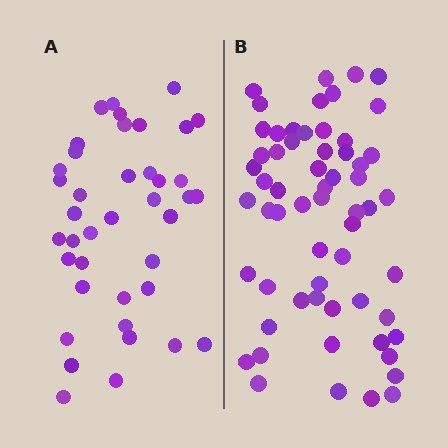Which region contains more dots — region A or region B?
Region B (the right region) has more dots.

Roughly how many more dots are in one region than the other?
Region B has approximately 20 more dots than region A.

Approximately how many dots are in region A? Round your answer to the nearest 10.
About 40 dots.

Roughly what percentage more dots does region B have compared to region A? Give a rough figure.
About 50% more.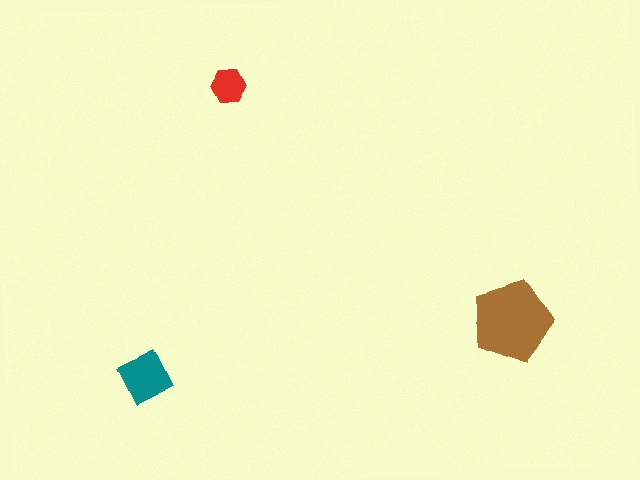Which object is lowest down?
The teal diamond is bottommost.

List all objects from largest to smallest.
The brown pentagon, the teal diamond, the red hexagon.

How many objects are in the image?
There are 3 objects in the image.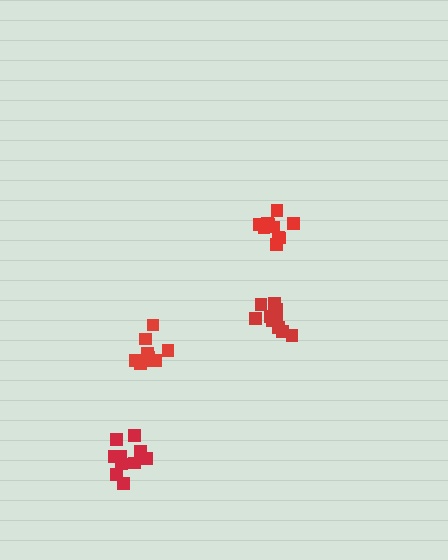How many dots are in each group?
Group 1: 11 dots, Group 2: 10 dots, Group 3: 9 dots, Group 4: 10 dots (40 total).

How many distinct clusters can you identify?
There are 4 distinct clusters.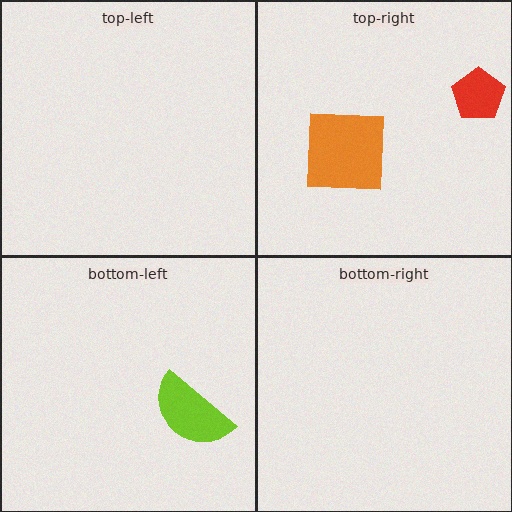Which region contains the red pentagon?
The top-right region.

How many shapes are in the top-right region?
2.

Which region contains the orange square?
The top-right region.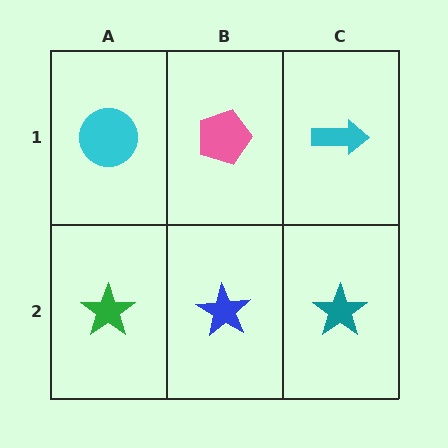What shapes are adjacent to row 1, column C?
A teal star (row 2, column C), a pink pentagon (row 1, column B).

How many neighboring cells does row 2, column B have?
3.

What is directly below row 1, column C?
A teal star.